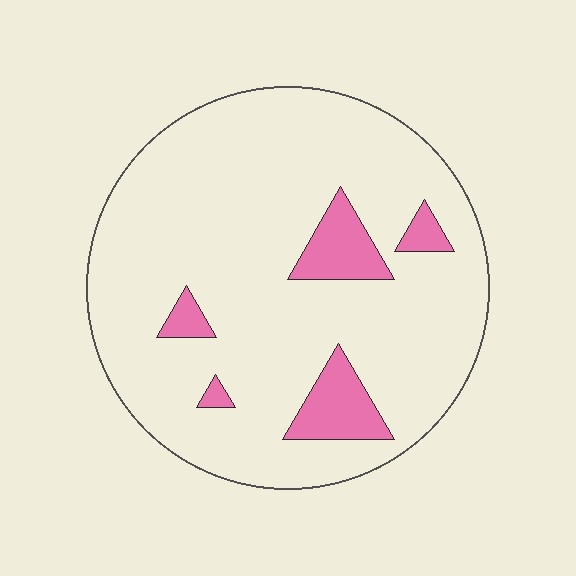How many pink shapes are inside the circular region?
5.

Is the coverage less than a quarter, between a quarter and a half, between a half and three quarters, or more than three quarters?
Less than a quarter.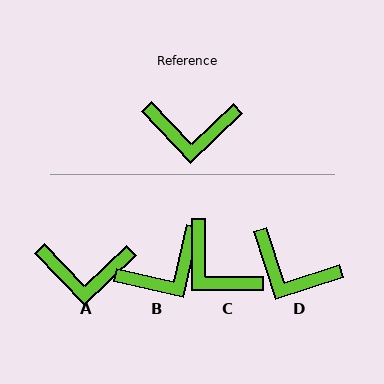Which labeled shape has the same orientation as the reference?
A.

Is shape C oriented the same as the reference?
No, it is off by about 44 degrees.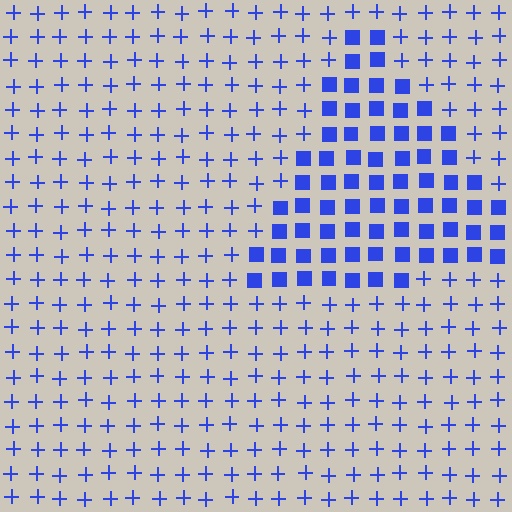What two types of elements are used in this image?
The image uses squares inside the triangle region and plus signs outside it.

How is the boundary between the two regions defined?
The boundary is defined by a change in element shape: squares inside vs. plus signs outside. All elements share the same color and spacing.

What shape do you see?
I see a triangle.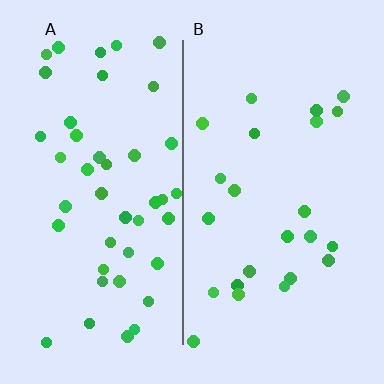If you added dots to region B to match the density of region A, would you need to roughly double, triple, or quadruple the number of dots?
Approximately double.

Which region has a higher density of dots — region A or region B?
A (the left).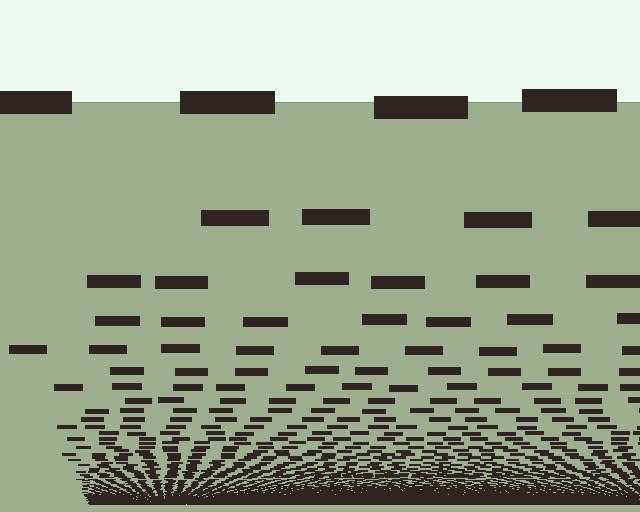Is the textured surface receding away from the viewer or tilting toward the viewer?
The surface appears to tilt toward the viewer. Texture elements get larger and sparser toward the top.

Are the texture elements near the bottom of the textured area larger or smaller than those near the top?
Smaller. The gradient is inverted — elements near the bottom are smaller and denser.